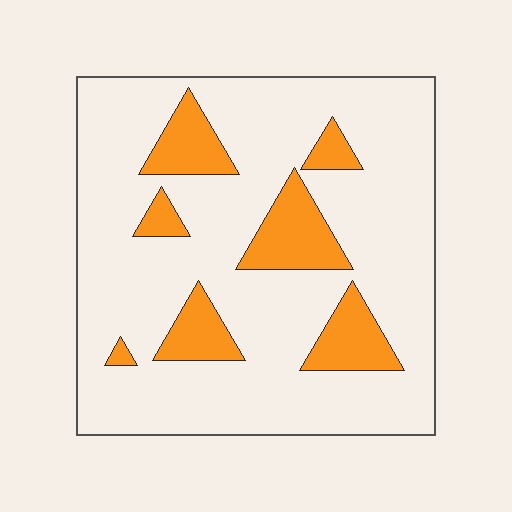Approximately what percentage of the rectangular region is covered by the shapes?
Approximately 20%.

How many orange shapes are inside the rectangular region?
7.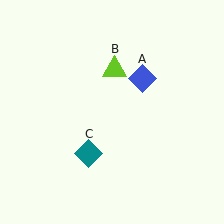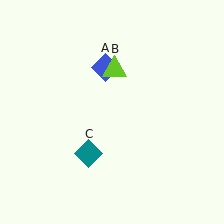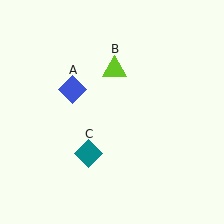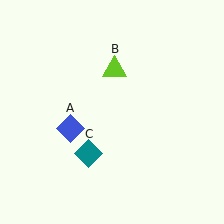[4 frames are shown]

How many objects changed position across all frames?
1 object changed position: blue diamond (object A).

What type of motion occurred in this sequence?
The blue diamond (object A) rotated counterclockwise around the center of the scene.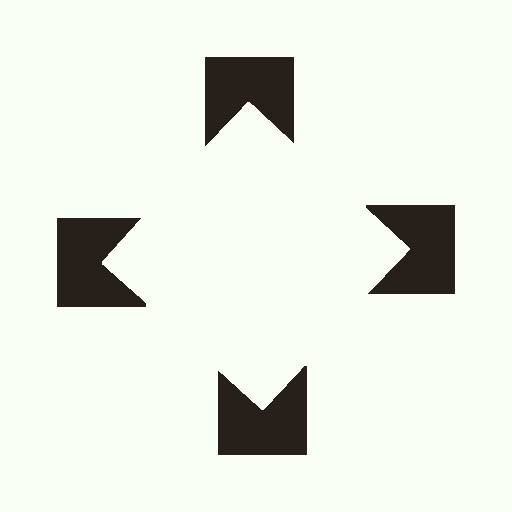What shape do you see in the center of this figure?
An illusory square — its edges are inferred from the aligned wedge cuts in the notched squares, not physically drawn.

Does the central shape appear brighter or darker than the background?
It typically appears slightly brighter than the background, even though no actual brightness change is drawn.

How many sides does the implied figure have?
4 sides.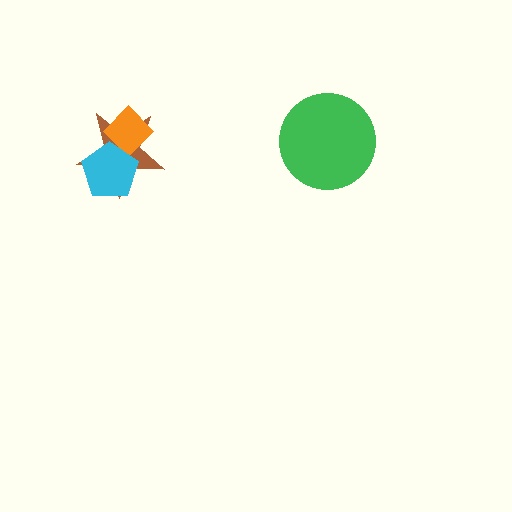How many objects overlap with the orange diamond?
2 objects overlap with the orange diamond.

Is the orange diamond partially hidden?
Yes, it is partially covered by another shape.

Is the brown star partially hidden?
Yes, it is partially covered by another shape.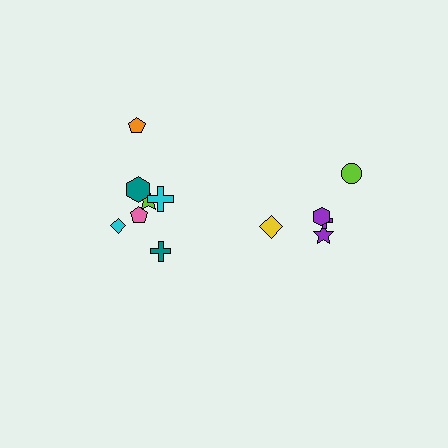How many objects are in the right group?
There are 5 objects.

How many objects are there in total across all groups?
There are 12 objects.